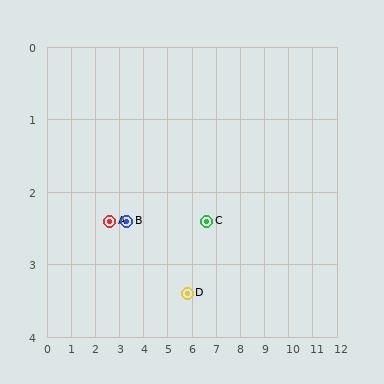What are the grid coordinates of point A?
Point A is at approximately (2.6, 2.4).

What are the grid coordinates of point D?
Point D is at approximately (5.8, 3.4).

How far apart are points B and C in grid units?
Points B and C are about 3.3 grid units apart.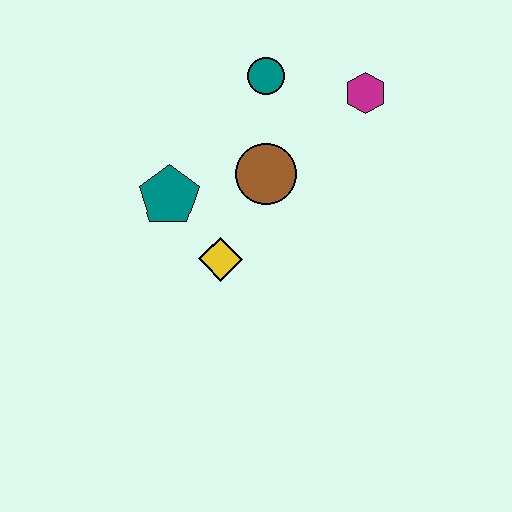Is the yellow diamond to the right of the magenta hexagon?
No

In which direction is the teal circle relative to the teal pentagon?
The teal circle is above the teal pentagon.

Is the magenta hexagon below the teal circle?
Yes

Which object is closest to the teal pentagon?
The yellow diamond is closest to the teal pentagon.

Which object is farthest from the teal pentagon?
The magenta hexagon is farthest from the teal pentagon.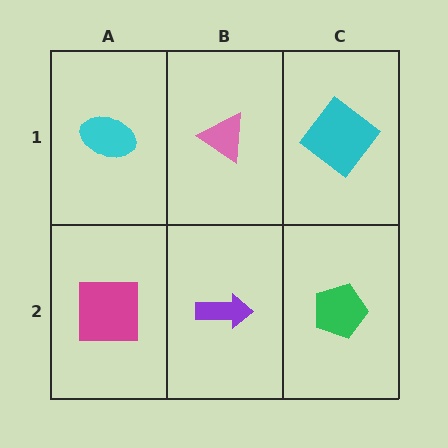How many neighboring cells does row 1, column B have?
3.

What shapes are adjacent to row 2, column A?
A cyan ellipse (row 1, column A), a purple arrow (row 2, column B).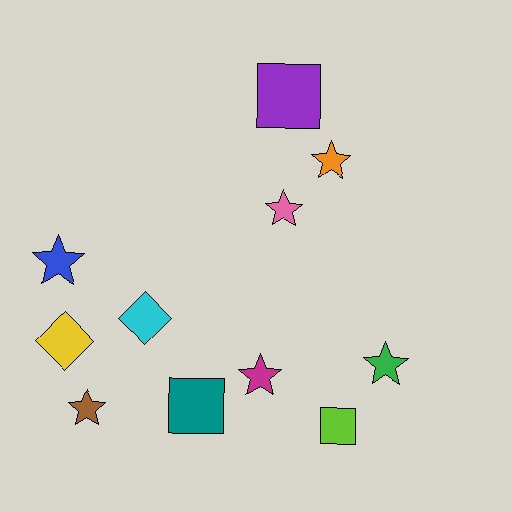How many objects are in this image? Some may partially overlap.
There are 11 objects.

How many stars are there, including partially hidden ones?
There are 6 stars.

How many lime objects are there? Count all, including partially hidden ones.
There is 1 lime object.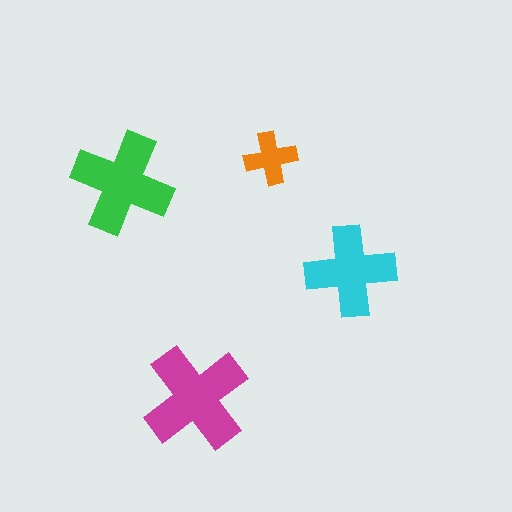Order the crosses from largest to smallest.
the magenta one, the green one, the cyan one, the orange one.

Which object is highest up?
The orange cross is topmost.